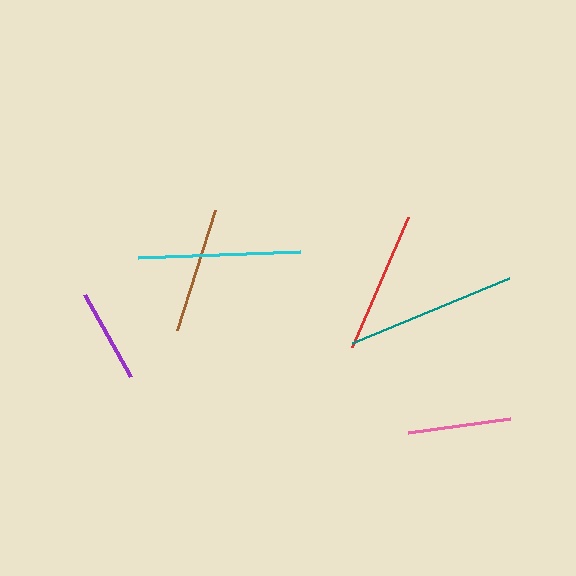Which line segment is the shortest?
The purple line is the shortest at approximately 94 pixels.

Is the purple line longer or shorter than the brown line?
The brown line is longer than the purple line.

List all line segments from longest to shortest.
From longest to shortest: teal, cyan, red, brown, pink, purple.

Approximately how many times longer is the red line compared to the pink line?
The red line is approximately 1.4 times the length of the pink line.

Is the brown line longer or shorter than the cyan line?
The cyan line is longer than the brown line.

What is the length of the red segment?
The red segment is approximately 141 pixels long.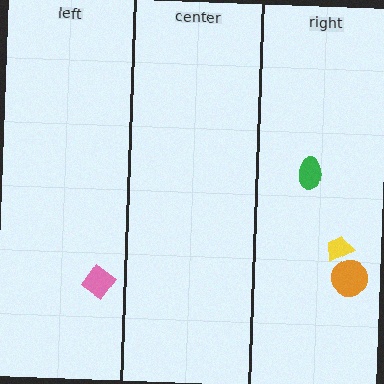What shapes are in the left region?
The pink diamond.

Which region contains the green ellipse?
The right region.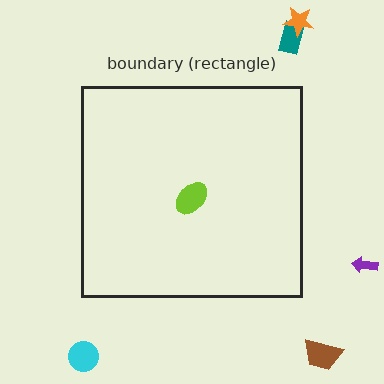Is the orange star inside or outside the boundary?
Outside.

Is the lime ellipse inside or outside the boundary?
Inside.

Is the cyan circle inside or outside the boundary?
Outside.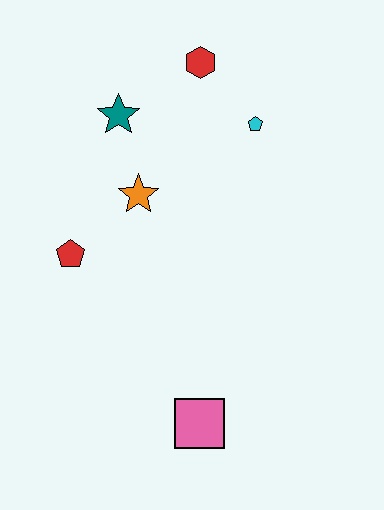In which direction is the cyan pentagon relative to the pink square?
The cyan pentagon is above the pink square.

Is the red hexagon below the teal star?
No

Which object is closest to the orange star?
The teal star is closest to the orange star.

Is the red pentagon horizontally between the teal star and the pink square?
No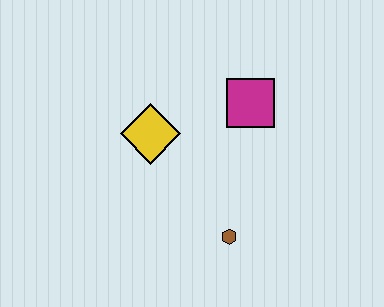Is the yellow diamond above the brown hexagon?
Yes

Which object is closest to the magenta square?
The yellow diamond is closest to the magenta square.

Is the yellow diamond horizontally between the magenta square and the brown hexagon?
No